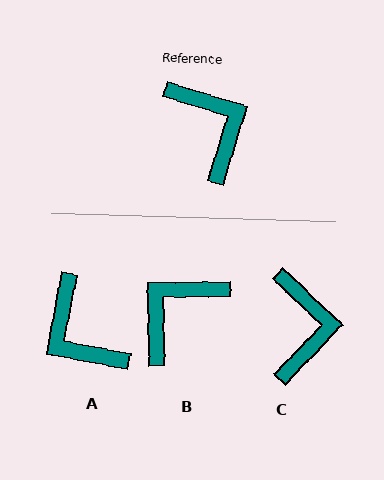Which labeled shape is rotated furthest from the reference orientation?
A, about 174 degrees away.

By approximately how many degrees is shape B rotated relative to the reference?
Approximately 108 degrees counter-clockwise.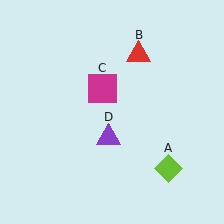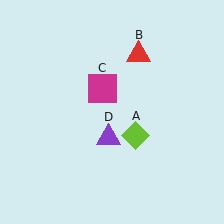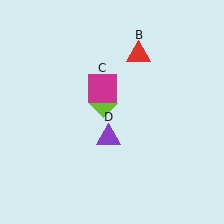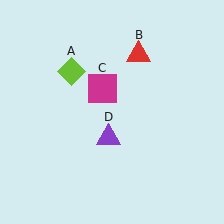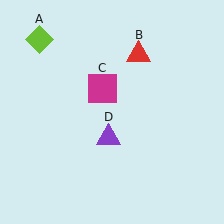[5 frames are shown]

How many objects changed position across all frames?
1 object changed position: lime diamond (object A).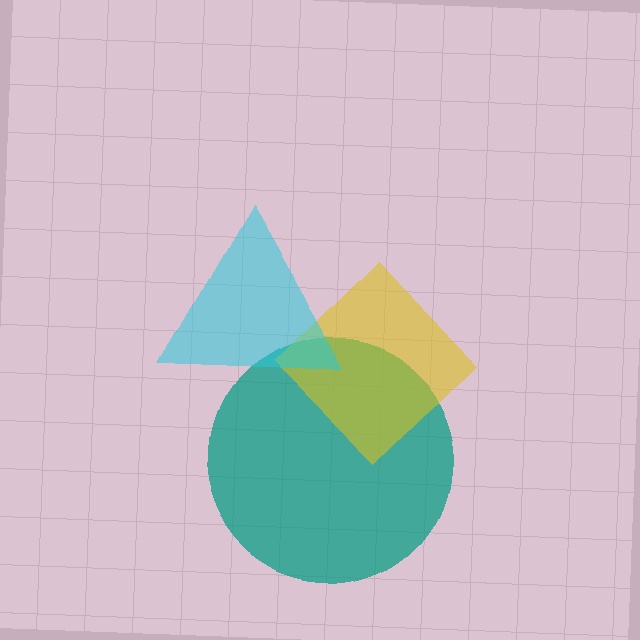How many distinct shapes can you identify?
There are 3 distinct shapes: a teal circle, a yellow diamond, a cyan triangle.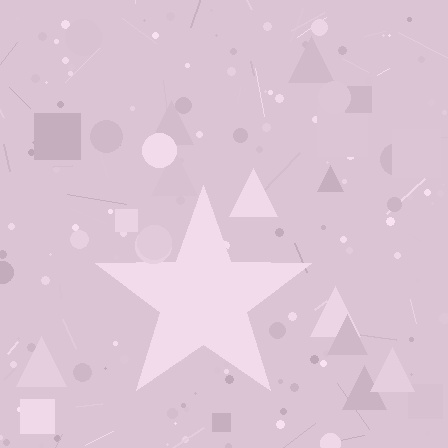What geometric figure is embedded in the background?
A star is embedded in the background.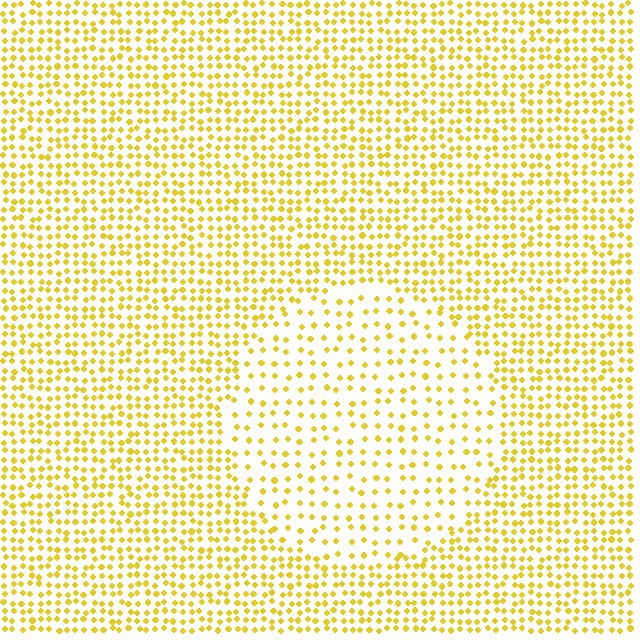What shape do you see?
I see a circle.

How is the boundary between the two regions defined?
The boundary is defined by a change in element density (approximately 2.0x ratio). All elements are the same color, size, and shape.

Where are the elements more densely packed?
The elements are more densely packed outside the circle boundary.